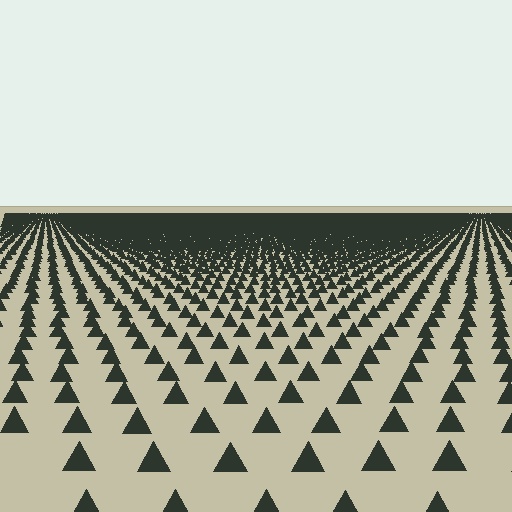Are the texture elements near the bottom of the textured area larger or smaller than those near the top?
Larger. Near the bottom, elements are closer to the viewer and appear at a bigger on-screen size.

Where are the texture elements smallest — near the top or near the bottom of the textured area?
Near the top.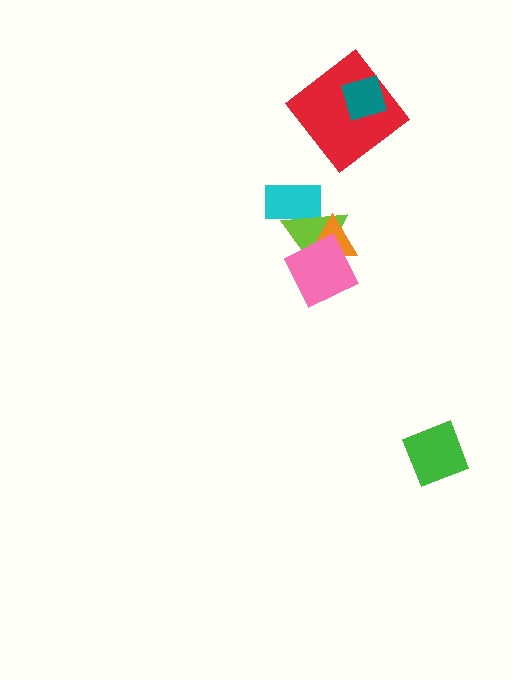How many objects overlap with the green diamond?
0 objects overlap with the green diamond.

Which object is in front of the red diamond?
The teal diamond is in front of the red diamond.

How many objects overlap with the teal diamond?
1 object overlaps with the teal diamond.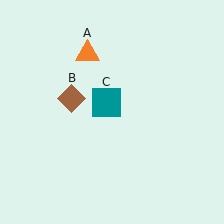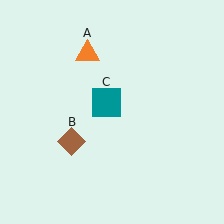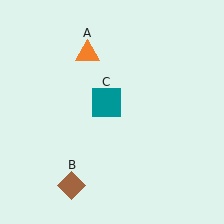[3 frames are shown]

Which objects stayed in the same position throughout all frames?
Orange triangle (object A) and teal square (object C) remained stationary.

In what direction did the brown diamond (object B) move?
The brown diamond (object B) moved down.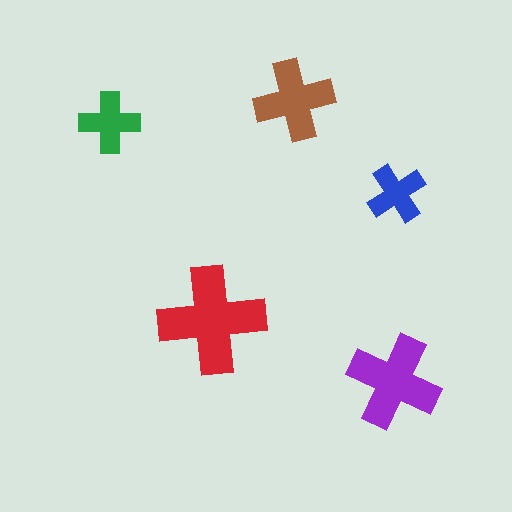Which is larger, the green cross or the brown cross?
The brown one.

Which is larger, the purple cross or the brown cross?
The purple one.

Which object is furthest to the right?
The blue cross is rightmost.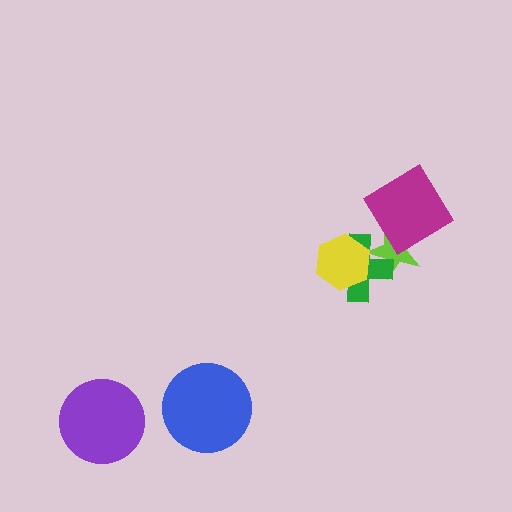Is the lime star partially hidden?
Yes, it is partially covered by another shape.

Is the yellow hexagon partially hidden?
No, no other shape covers it.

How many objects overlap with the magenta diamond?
1 object overlaps with the magenta diamond.